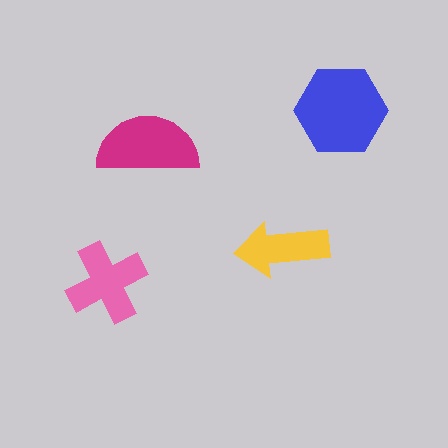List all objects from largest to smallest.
The blue hexagon, the magenta semicircle, the pink cross, the yellow arrow.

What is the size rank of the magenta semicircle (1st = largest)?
2nd.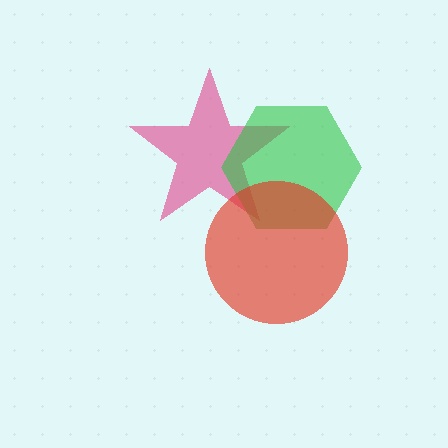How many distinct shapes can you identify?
There are 3 distinct shapes: a pink star, a green hexagon, a red circle.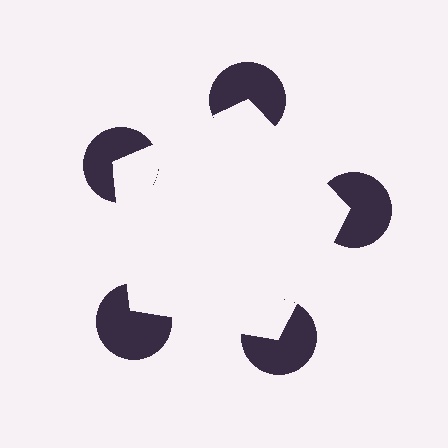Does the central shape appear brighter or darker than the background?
It typically appears slightly brighter than the background, even though no actual brightness change is drawn.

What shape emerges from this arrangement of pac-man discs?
An illusory pentagon — its edges are inferred from the aligned wedge cuts in the pac-man discs, not physically drawn.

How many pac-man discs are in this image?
There are 5 — one at each vertex of the illusory pentagon.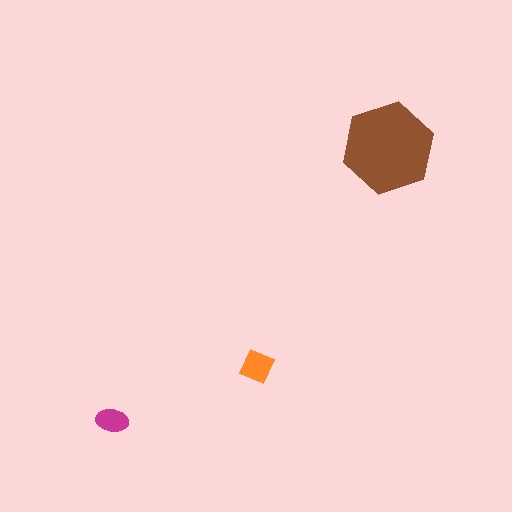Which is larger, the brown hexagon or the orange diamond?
The brown hexagon.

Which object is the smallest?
The magenta ellipse.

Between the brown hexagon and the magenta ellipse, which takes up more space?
The brown hexagon.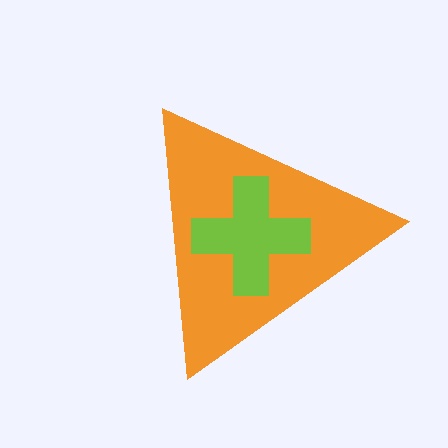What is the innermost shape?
The lime cross.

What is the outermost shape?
The orange triangle.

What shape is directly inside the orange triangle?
The lime cross.